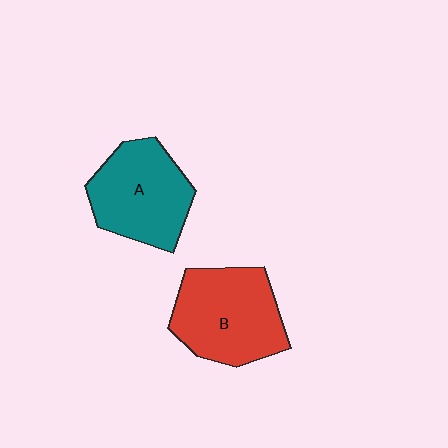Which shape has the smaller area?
Shape A (teal).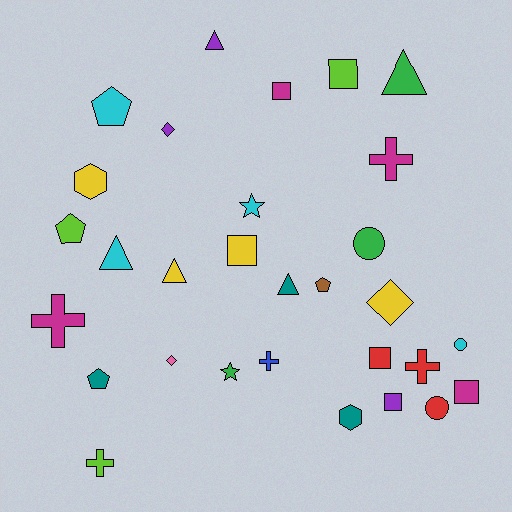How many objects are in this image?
There are 30 objects.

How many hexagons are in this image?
There are 2 hexagons.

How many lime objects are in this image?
There are 3 lime objects.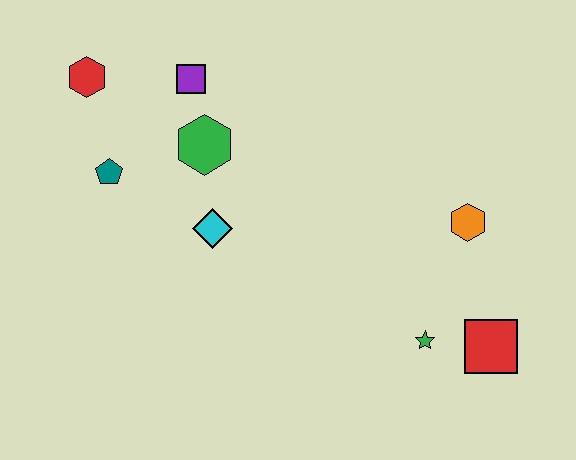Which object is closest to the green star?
The red square is closest to the green star.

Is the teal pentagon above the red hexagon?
No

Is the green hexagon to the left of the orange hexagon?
Yes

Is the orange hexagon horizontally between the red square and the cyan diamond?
Yes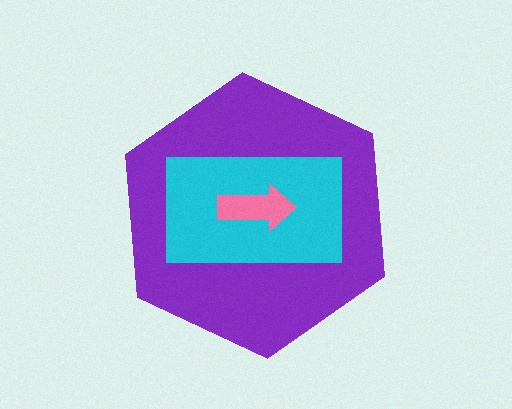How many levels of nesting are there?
3.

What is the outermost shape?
The purple hexagon.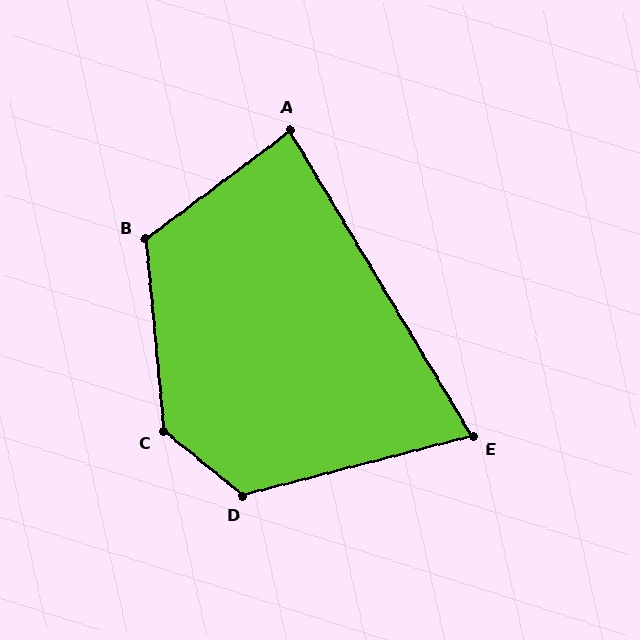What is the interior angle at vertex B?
Approximately 122 degrees (obtuse).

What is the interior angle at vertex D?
Approximately 126 degrees (obtuse).